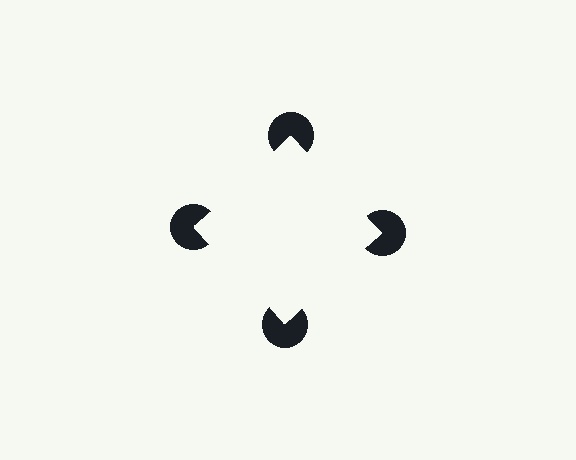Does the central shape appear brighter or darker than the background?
It typically appears slightly brighter than the background, even though no actual brightness change is drawn.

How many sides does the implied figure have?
4 sides.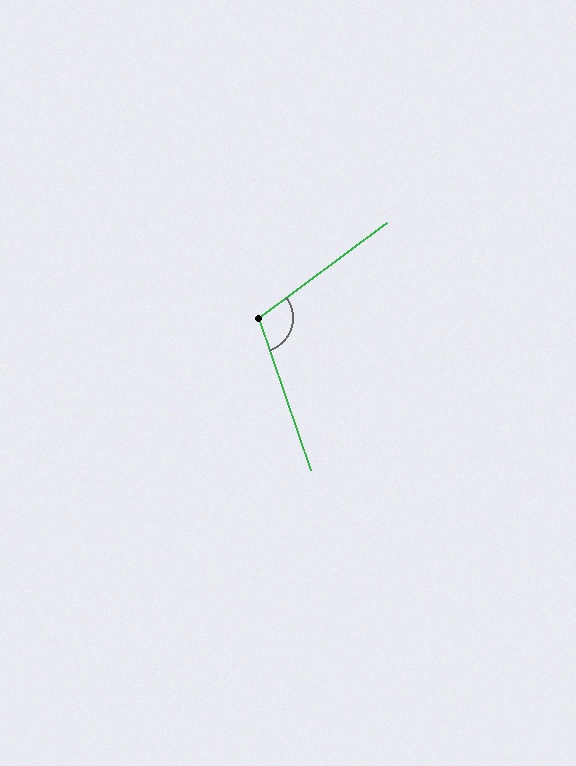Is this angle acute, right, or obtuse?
It is obtuse.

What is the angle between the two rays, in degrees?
Approximately 108 degrees.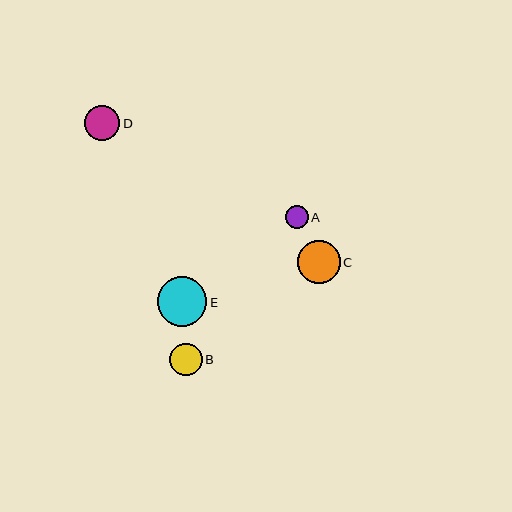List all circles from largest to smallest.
From largest to smallest: E, C, D, B, A.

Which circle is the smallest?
Circle A is the smallest with a size of approximately 23 pixels.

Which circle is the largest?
Circle E is the largest with a size of approximately 49 pixels.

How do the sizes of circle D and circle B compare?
Circle D and circle B are approximately the same size.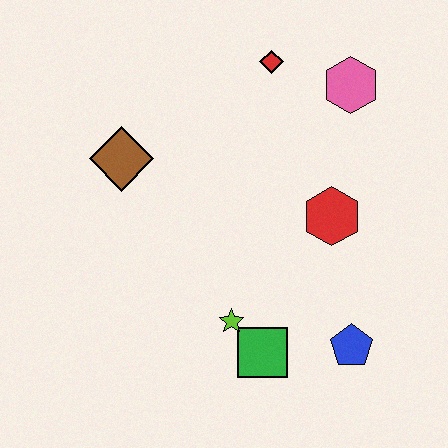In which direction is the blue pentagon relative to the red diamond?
The blue pentagon is below the red diamond.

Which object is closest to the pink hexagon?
The red diamond is closest to the pink hexagon.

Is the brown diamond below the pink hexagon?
Yes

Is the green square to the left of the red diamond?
Yes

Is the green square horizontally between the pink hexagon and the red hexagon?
No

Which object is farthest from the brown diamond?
The blue pentagon is farthest from the brown diamond.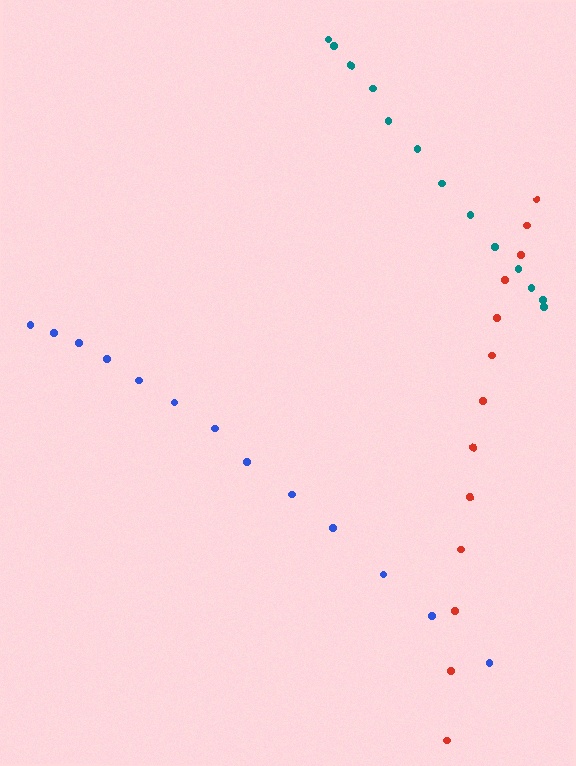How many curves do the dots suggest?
There are 3 distinct paths.